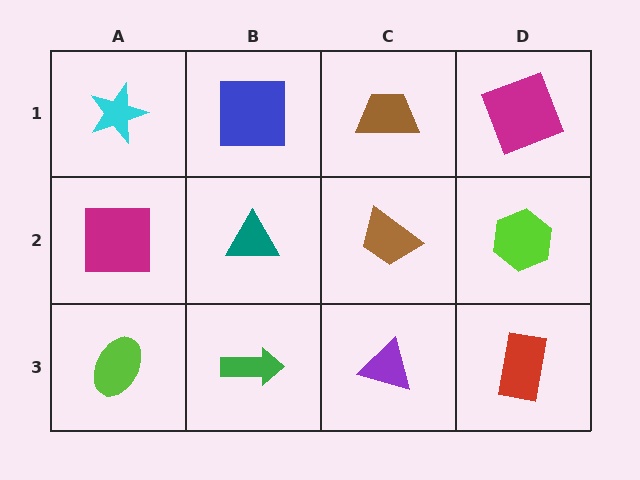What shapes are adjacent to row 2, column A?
A cyan star (row 1, column A), a lime ellipse (row 3, column A), a teal triangle (row 2, column B).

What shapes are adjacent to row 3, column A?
A magenta square (row 2, column A), a green arrow (row 3, column B).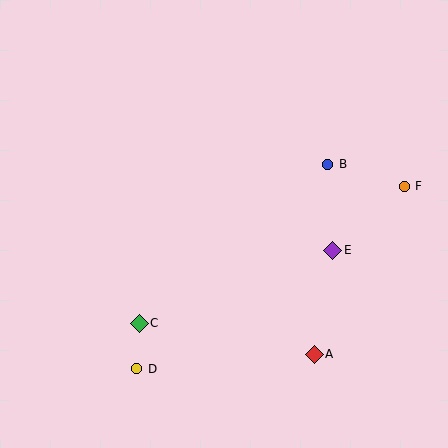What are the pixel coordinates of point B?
Point B is at (328, 164).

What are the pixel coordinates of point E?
Point E is at (333, 250).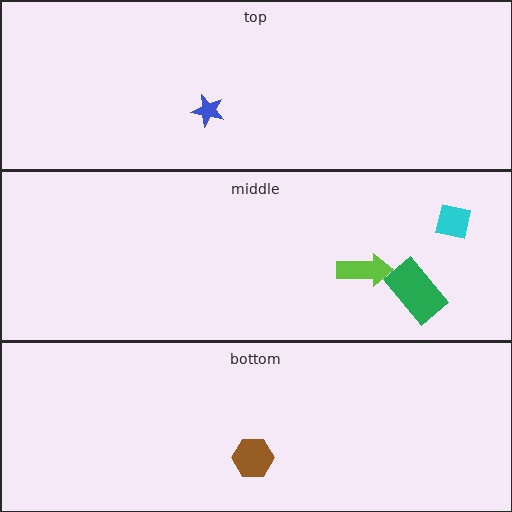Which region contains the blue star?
The top region.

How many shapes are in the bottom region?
1.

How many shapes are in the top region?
1.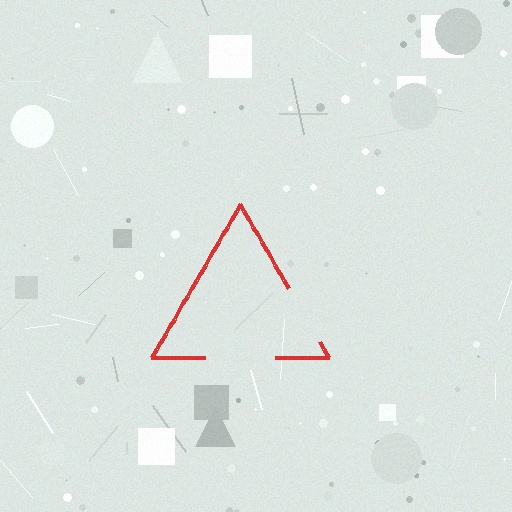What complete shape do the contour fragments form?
The contour fragments form a triangle.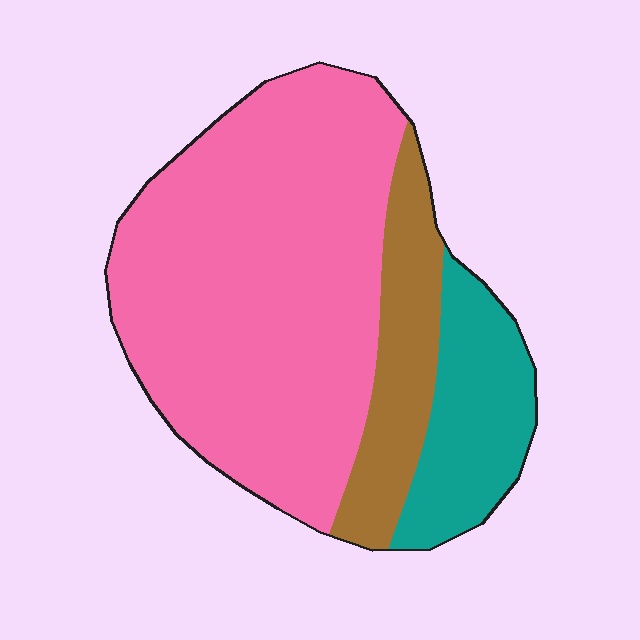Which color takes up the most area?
Pink, at roughly 65%.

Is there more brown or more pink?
Pink.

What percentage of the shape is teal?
Teal takes up about one sixth (1/6) of the shape.